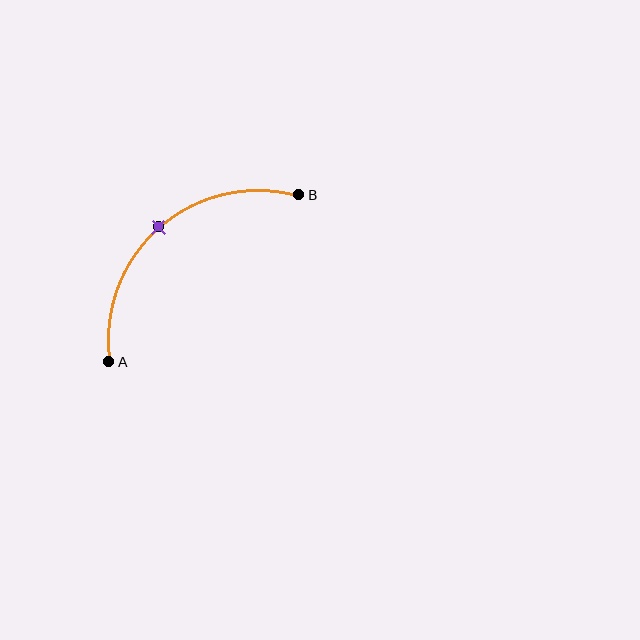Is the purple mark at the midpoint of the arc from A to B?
Yes. The purple mark lies on the arc at equal arc-length from both A and B — it is the arc midpoint.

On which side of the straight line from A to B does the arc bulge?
The arc bulges above and to the left of the straight line connecting A and B.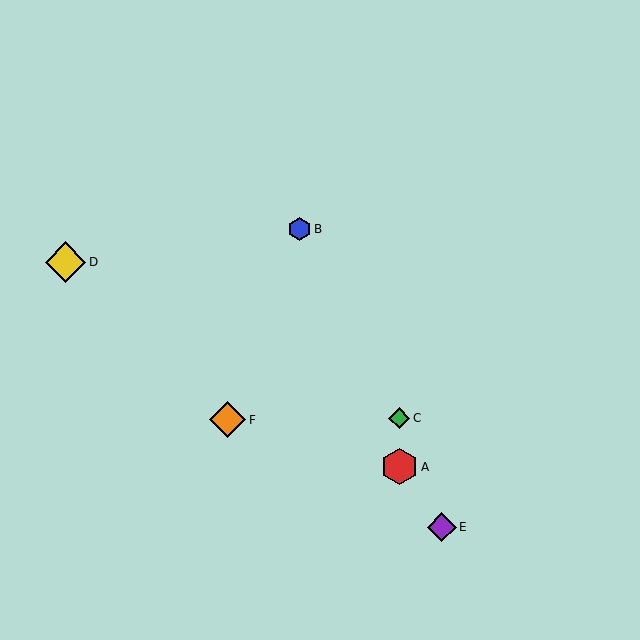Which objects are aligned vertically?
Objects A, C are aligned vertically.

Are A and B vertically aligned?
No, A is at x≈399 and B is at x≈299.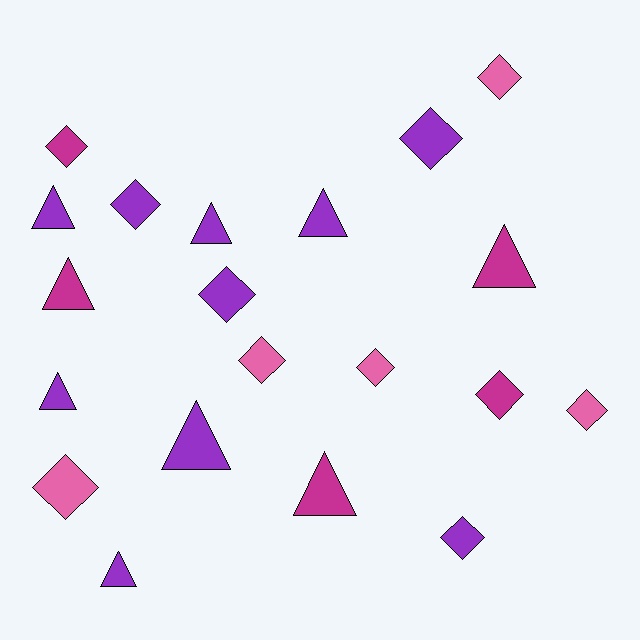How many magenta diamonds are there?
There are 2 magenta diamonds.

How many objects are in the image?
There are 20 objects.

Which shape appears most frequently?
Diamond, with 11 objects.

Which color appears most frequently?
Purple, with 10 objects.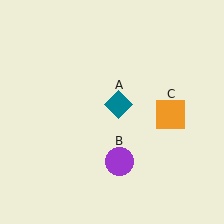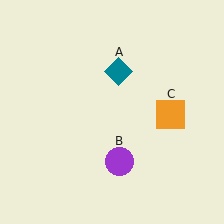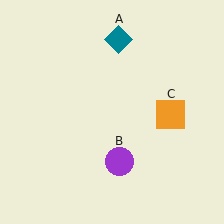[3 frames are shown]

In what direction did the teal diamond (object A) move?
The teal diamond (object A) moved up.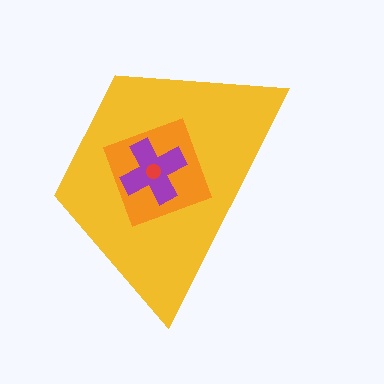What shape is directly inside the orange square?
The purple cross.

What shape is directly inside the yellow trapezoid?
The orange square.